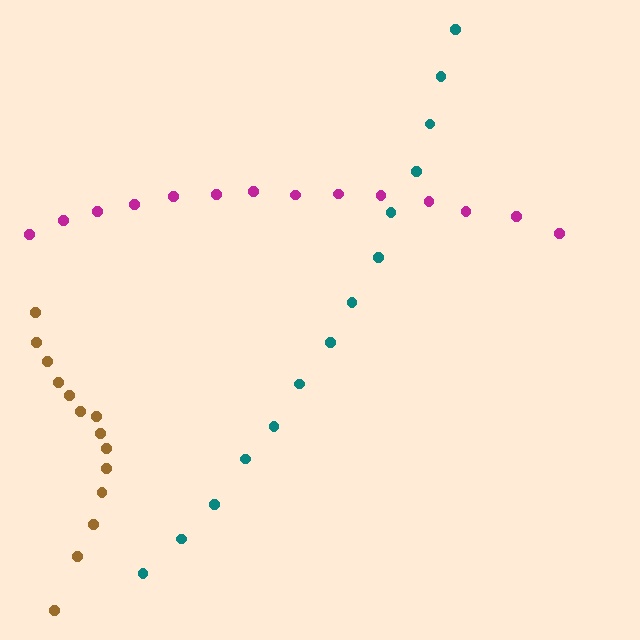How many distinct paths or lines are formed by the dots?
There are 3 distinct paths.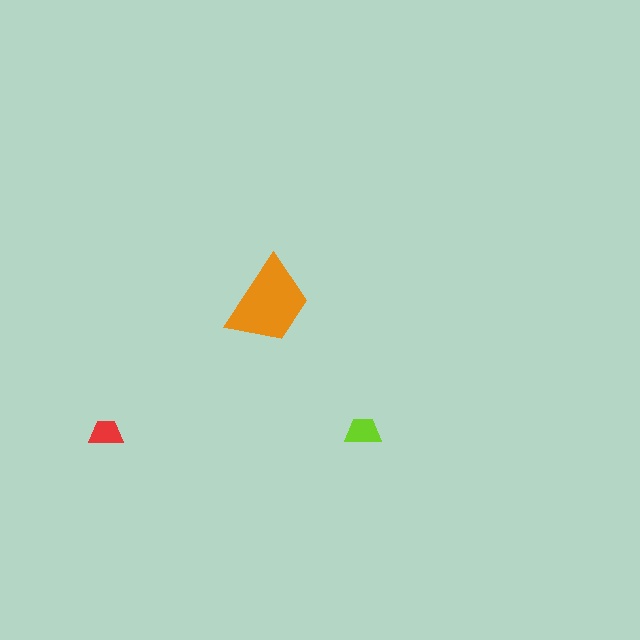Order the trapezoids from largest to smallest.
the orange one, the lime one, the red one.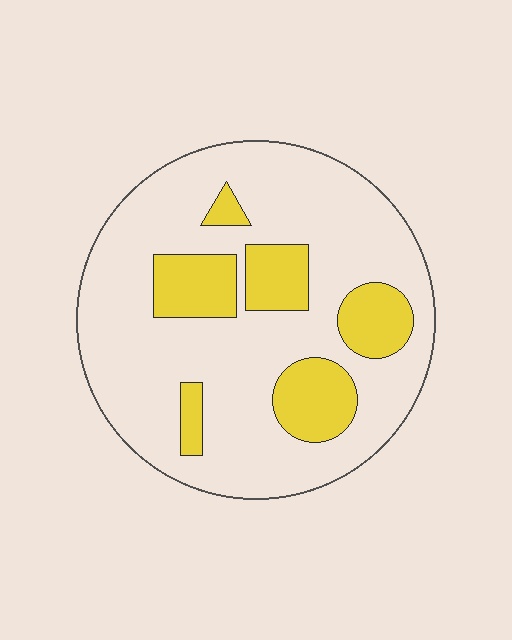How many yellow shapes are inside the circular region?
6.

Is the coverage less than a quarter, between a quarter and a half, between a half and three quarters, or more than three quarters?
Less than a quarter.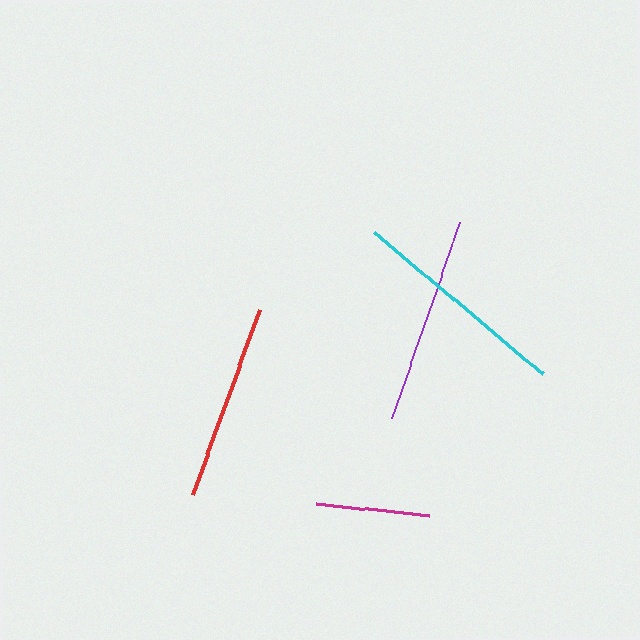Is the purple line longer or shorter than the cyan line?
The cyan line is longer than the purple line.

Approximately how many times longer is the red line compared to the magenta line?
The red line is approximately 1.7 times the length of the magenta line.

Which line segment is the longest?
The cyan line is the longest at approximately 219 pixels.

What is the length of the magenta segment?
The magenta segment is approximately 114 pixels long.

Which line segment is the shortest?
The magenta line is the shortest at approximately 114 pixels.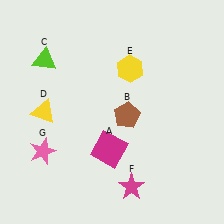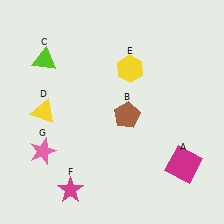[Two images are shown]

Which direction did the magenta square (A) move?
The magenta square (A) moved right.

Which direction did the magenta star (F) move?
The magenta star (F) moved left.